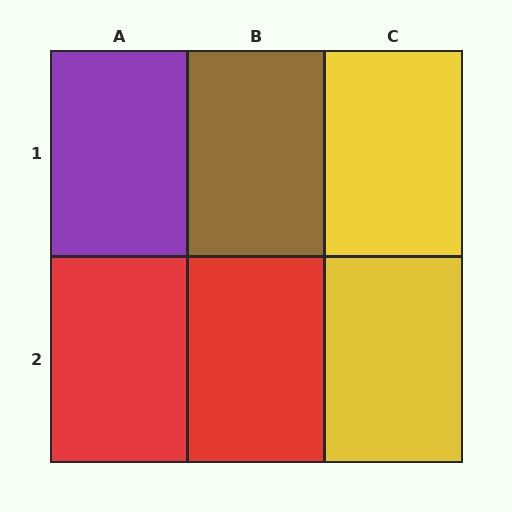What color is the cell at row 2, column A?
Red.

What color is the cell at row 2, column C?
Yellow.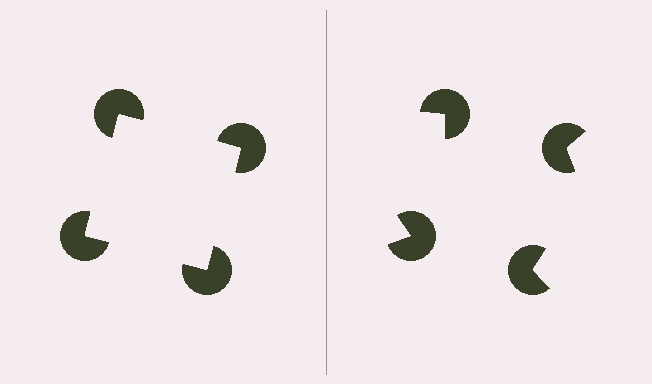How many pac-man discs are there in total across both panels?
8 — 4 on each side.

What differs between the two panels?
The pac-man discs are positioned identically on both sides; only the wedge orientations differ. On the left they align to a square; on the right they are misaligned.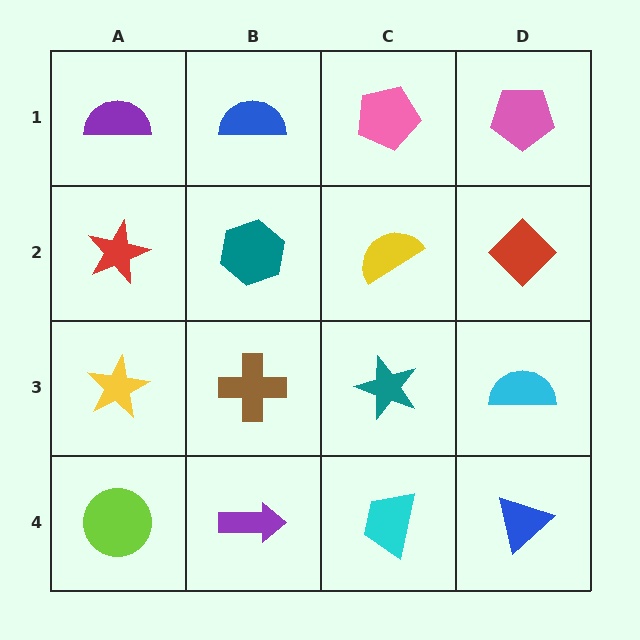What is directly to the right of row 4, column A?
A purple arrow.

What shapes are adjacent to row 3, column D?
A red diamond (row 2, column D), a blue triangle (row 4, column D), a teal star (row 3, column C).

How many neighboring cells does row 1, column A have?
2.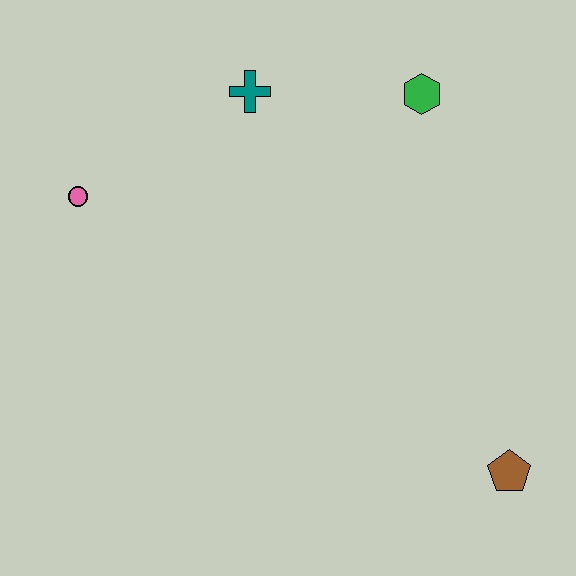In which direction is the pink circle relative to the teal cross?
The pink circle is to the left of the teal cross.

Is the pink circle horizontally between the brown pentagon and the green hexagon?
No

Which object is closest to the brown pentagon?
The green hexagon is closest to the brown pentagon.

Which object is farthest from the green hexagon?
The brown pentagon is farthest from the green hexagon.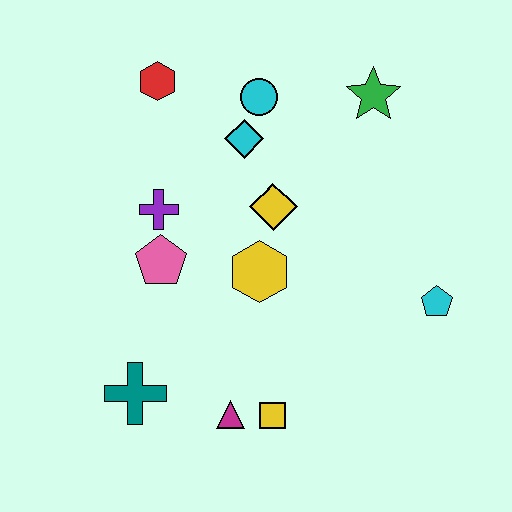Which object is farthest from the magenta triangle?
The green star is farthest from the magenta triangle.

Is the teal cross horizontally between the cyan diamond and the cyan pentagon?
No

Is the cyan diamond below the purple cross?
No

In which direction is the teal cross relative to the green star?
The teal cross is below the green star.